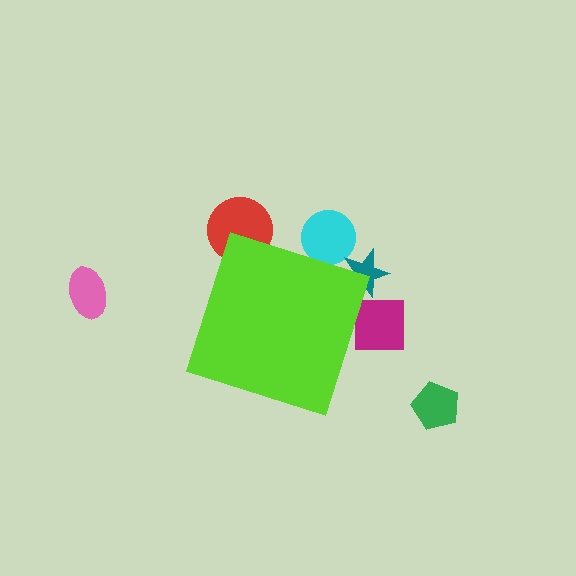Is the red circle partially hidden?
Yes, the red circle is partially hidden behind the lime diamond.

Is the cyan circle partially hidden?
Yes, the cyan circle is partially hidden behind the lime diamond.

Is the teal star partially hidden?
Yes, the teal star is partially hidden behind the lime diamond.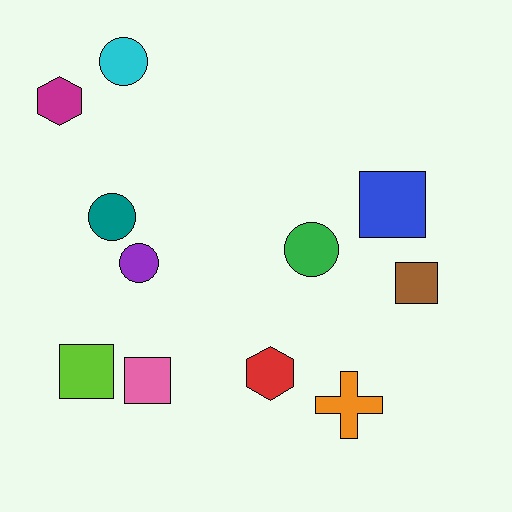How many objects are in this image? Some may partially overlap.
There are 11 objects.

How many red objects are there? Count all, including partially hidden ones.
There is 1 red object.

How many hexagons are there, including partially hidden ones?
There are 2 hexagons.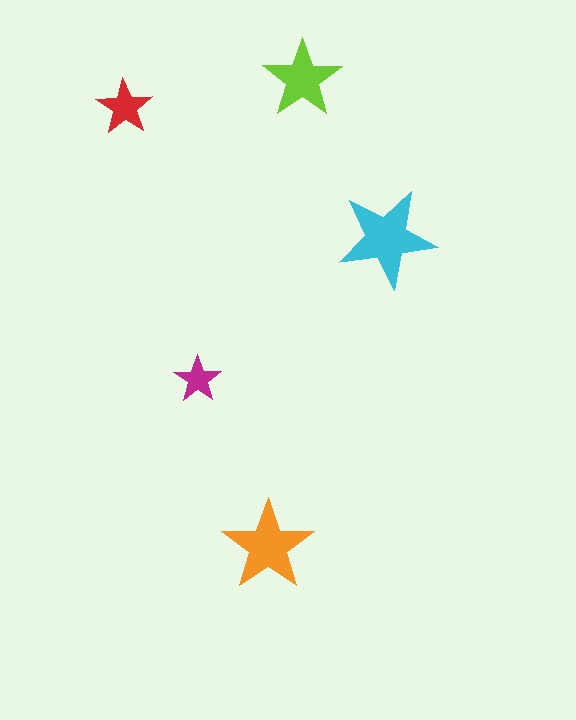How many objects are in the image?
There are 5 objects in the image.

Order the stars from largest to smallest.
the cyan one, the orange one, the lime one, the red one, the magenta one.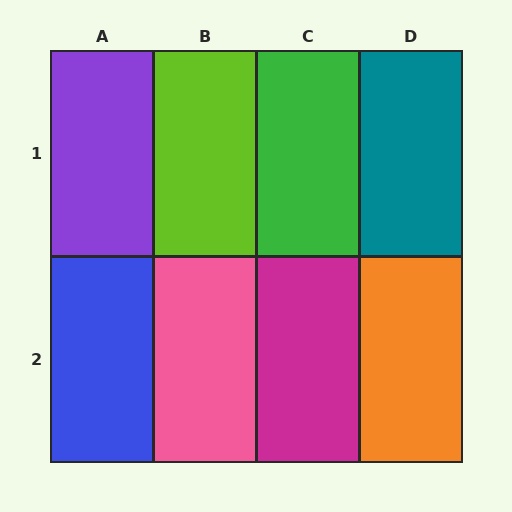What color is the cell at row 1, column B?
Lime.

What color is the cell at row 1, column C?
Green.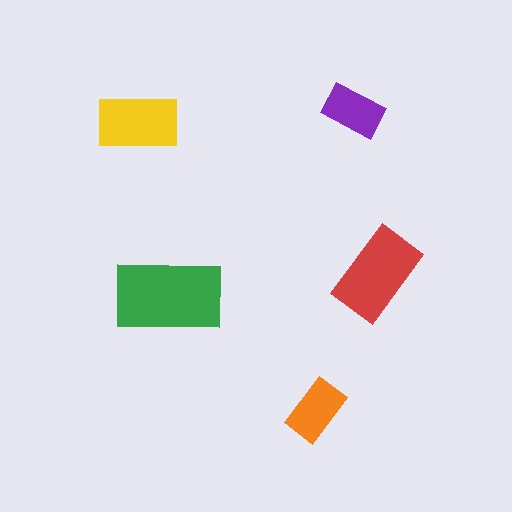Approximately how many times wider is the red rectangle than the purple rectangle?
About 1.5 times wider.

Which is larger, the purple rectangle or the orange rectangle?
The orange one.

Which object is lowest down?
The orange rectangle is bottommost.